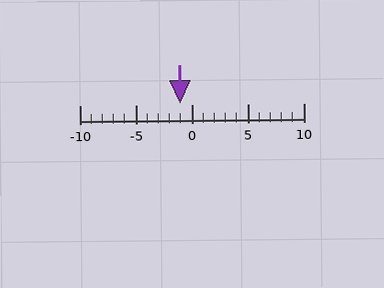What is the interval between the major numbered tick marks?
The major tick marks are spaced 5 units apart.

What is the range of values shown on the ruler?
The ruler shows values from -10 to 10.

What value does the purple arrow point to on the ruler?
The purple arrow points to approximately -1.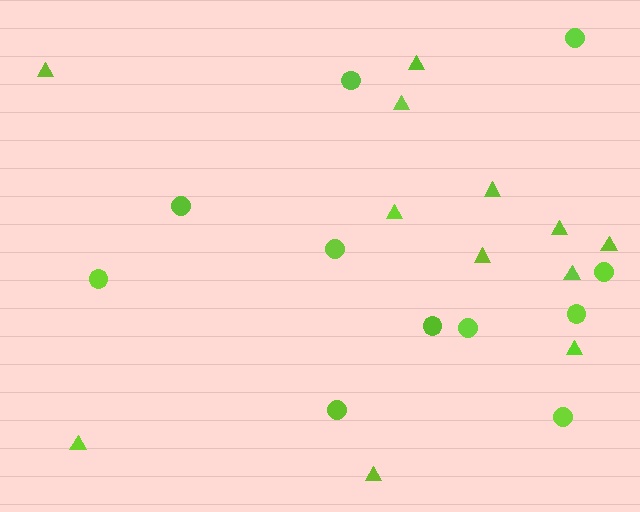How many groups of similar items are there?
There are 2 groups: one group of circles (11) and one group of triangles (12).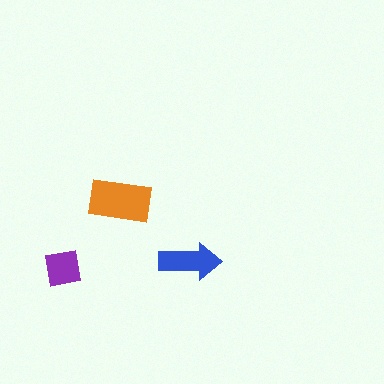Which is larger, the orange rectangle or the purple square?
The orange rectangle.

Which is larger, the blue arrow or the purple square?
The blue arrow.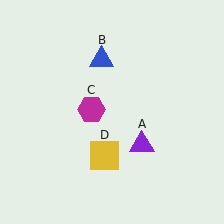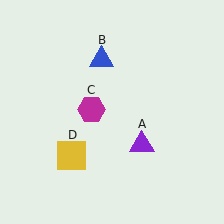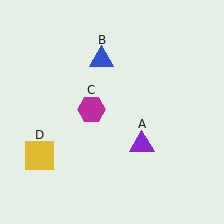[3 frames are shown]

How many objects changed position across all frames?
1 object changed position: yellow square (object D).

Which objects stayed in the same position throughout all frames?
Purple triangle (object A) and blue triangle (object B) and magenta hexagon (object C) remained stationary.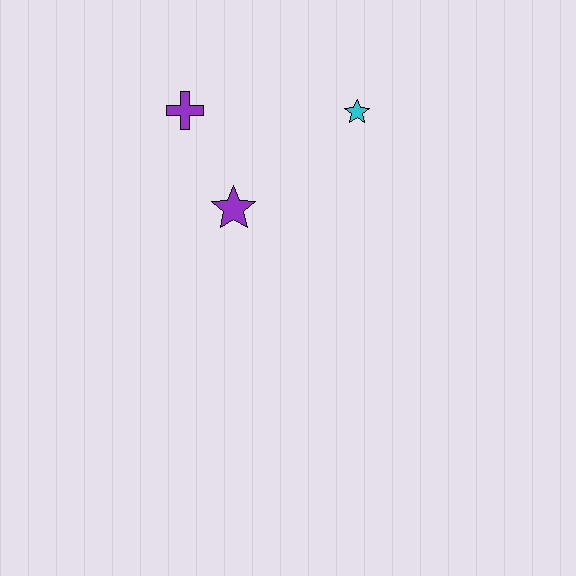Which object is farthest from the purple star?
The cyan star is farthest from the purple star.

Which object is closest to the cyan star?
The purple star is closest to the cyan star.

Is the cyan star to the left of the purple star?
No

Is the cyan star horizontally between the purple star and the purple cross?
No